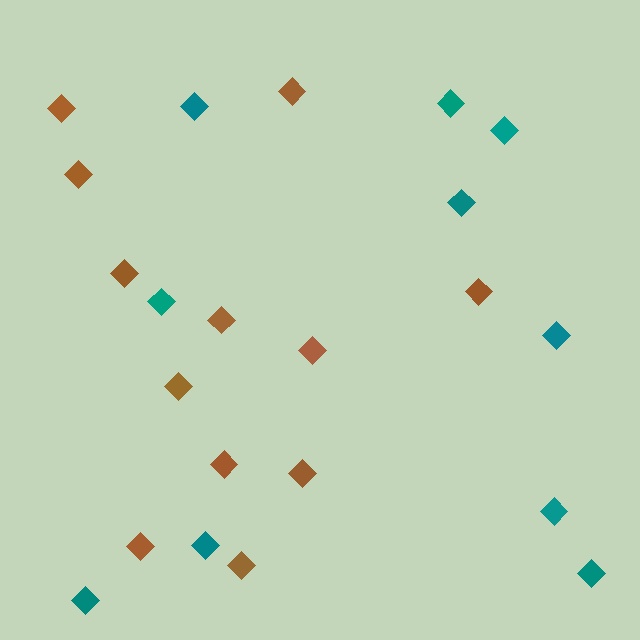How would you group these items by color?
There are 2 groups: one group of teal diamonds (10) and one group of brown diamonds (12).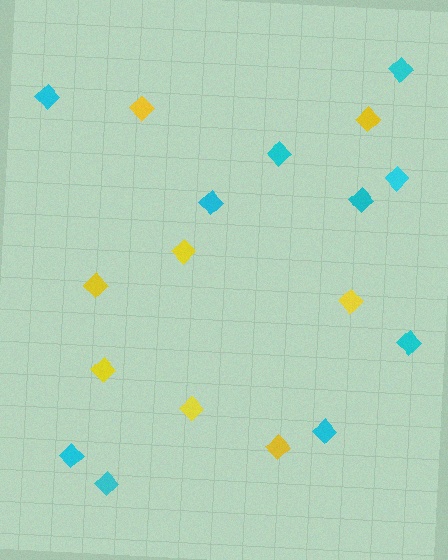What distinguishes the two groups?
There are 2 groups: one group of yellow diamonds (8) and one group of cyan diamonds (10).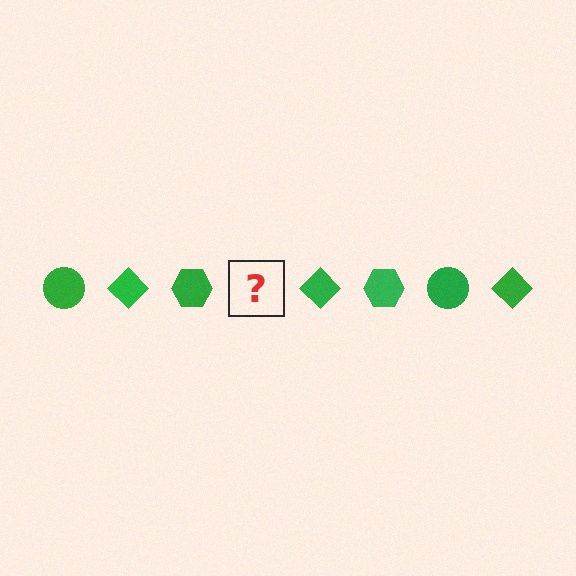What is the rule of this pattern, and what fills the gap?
The rule is that the pattern cycles through circle, diamond, hexagon shapes in green. The gap should be filled with a green circle.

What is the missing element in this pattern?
The missing element is a green circle.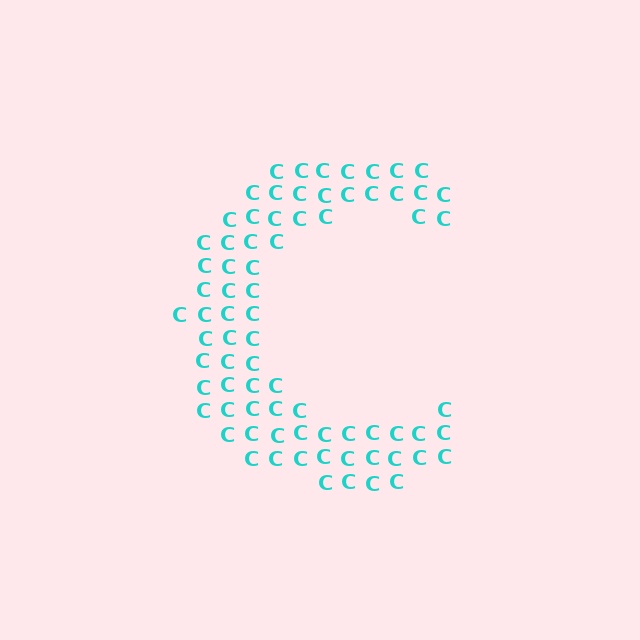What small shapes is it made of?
It is made of small letter C's.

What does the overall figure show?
The overall figure shows the letter C.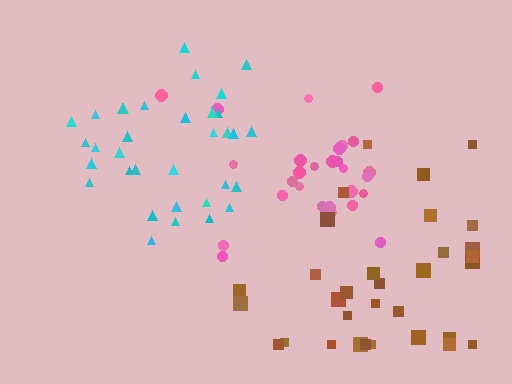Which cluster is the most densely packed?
Cyan.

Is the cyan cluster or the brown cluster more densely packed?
Cyan.